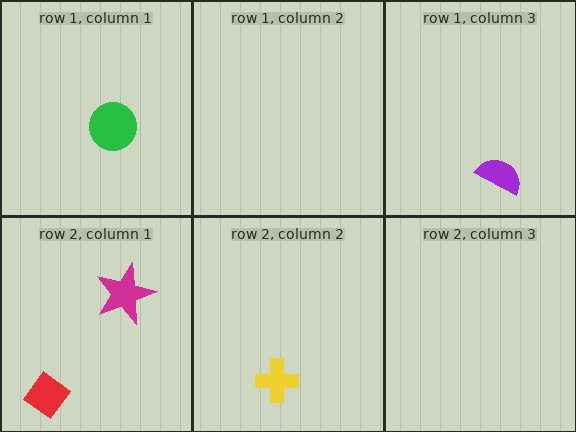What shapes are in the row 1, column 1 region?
The green circle.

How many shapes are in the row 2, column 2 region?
1.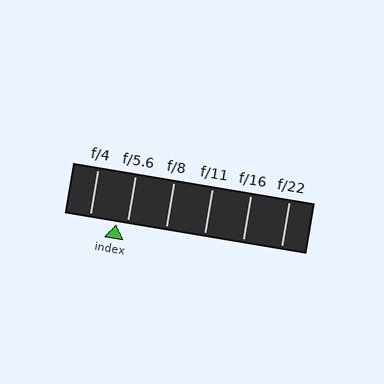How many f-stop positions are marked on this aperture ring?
There are 6 f-stop positions marked.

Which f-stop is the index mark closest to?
The index mark is closest to f/5.6.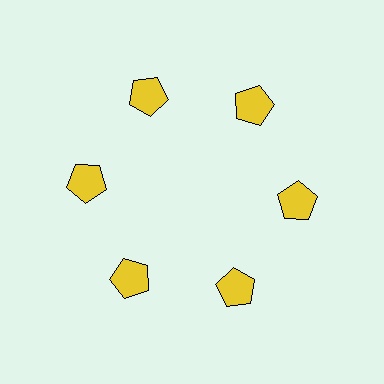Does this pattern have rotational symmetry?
Yes, this pattern has 6-fold rotational symmetry. It looks the same after rotating 60 degrees around the center.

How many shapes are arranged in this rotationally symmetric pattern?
There are 6 shapes, arranged in 6 groups of 1.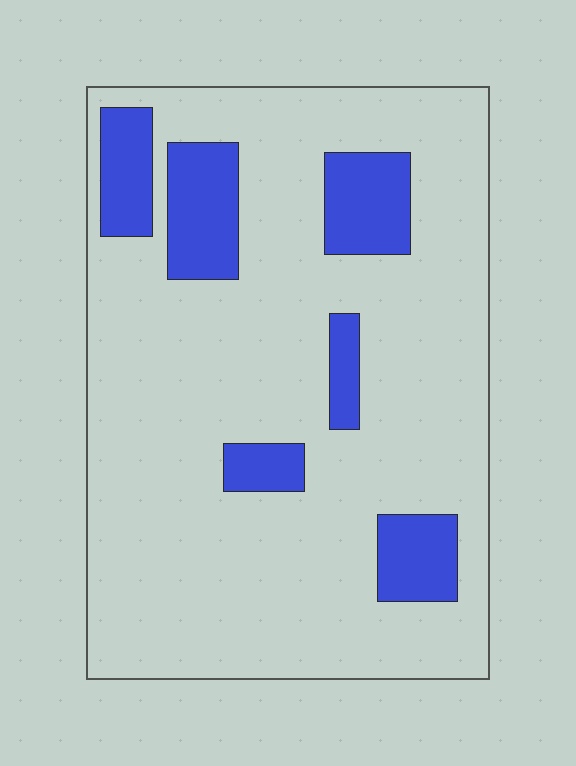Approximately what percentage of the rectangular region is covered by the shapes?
Approximately 15%.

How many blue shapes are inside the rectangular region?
6.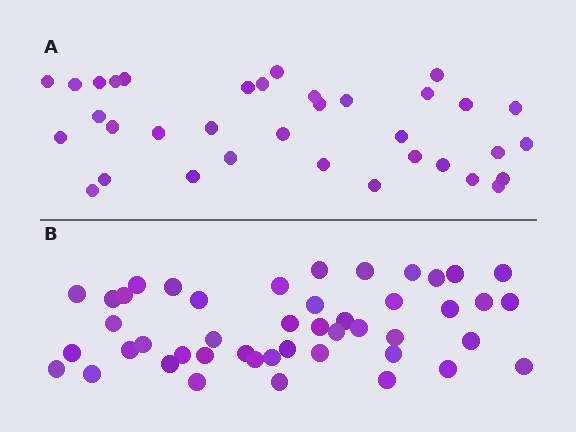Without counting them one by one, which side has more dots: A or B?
Region B (the bottom region) has more dots.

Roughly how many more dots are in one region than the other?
Region B has roughly 12 or so more dots than region A.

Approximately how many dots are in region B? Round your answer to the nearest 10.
About 50 dots. (The exact count is 46, which rounds to 50.)